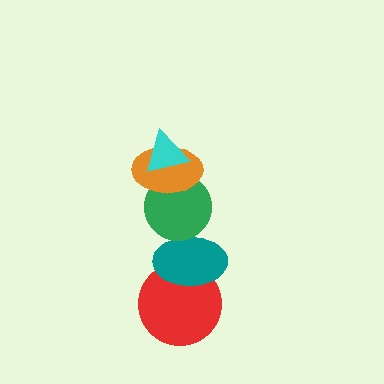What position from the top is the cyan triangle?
The cyan triangle is 1st from the top.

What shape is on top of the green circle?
The orange ellipse is on top of the green circle.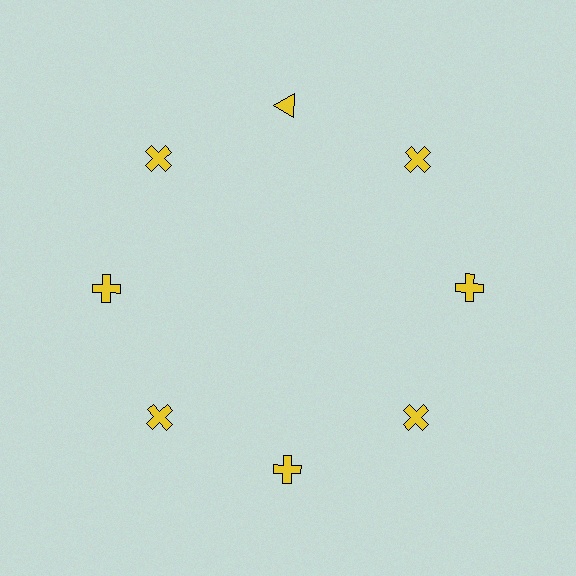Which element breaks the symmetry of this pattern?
The yellow triangle at roughly the 12 o'clock position breaks the symmetry. All other shapes are yellow crosses.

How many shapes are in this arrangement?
There are 8 shapes arranged in a ring pattern.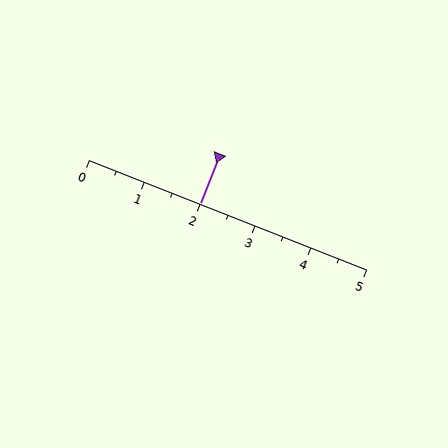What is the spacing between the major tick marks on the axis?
The major ticks are spaced 1 apart.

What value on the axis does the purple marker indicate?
The marker indicates approximately 2.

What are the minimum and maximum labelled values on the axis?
The axis runs from 0 to 5.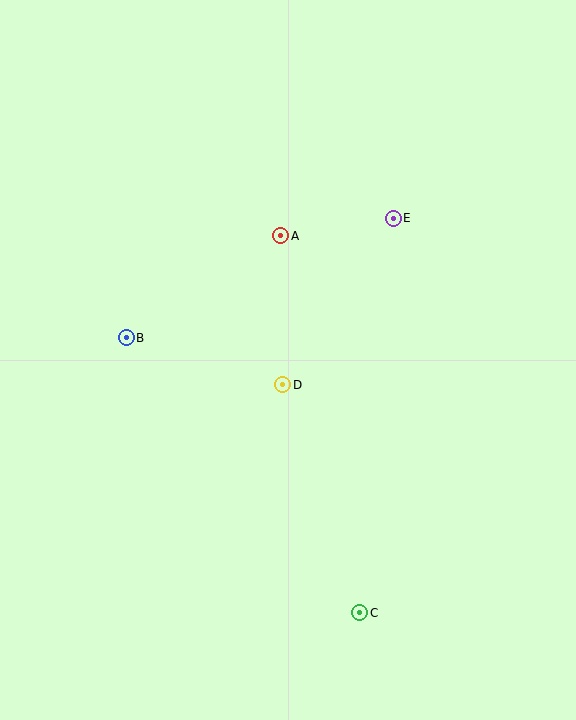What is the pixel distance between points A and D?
The distance between A and D is 149 pixels.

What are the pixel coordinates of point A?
Point A is at (281, 236).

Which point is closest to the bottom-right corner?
Point C is closest to the bottom-right corner.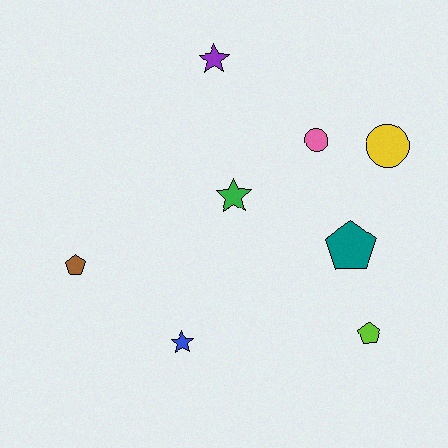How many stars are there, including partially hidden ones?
There are 3 stars.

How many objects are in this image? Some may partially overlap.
There are 8 objects.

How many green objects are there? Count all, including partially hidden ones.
There is 1 green object.